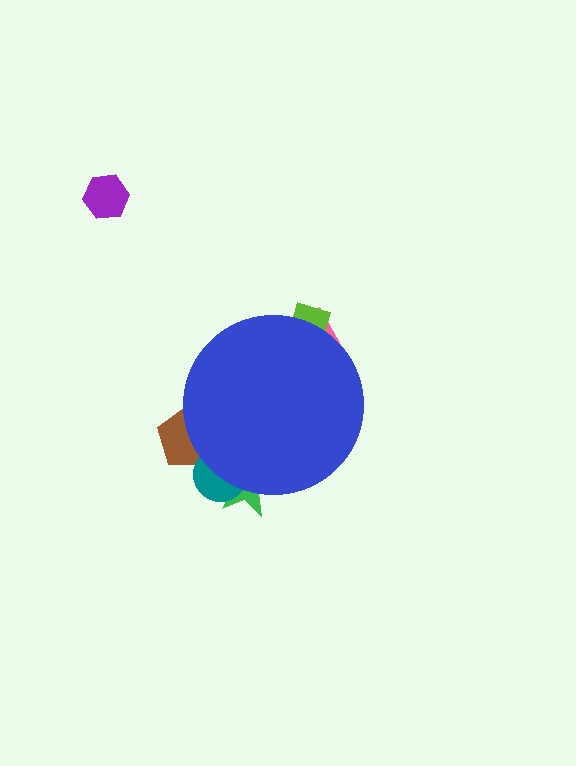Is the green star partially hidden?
Yes, the green star is partially hidden behind the blue circle.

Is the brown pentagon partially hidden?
Yes, the brown pentagon is partially hidden behind the blue circle.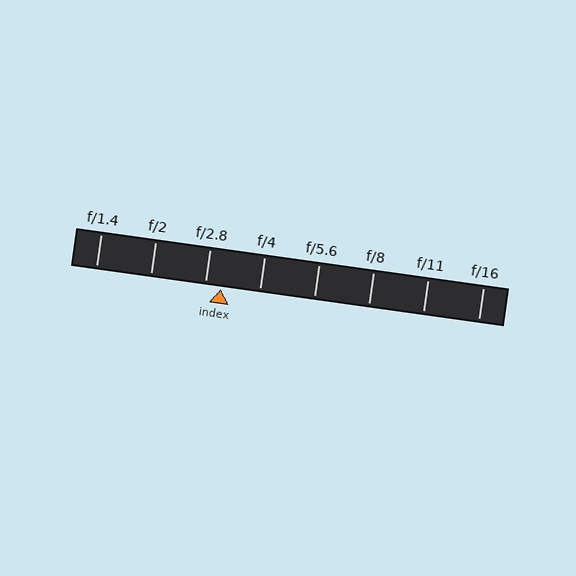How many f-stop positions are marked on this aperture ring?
There are 8 f-stop positions marked.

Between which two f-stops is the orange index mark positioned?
The index mark is between f/2.8 and f/4.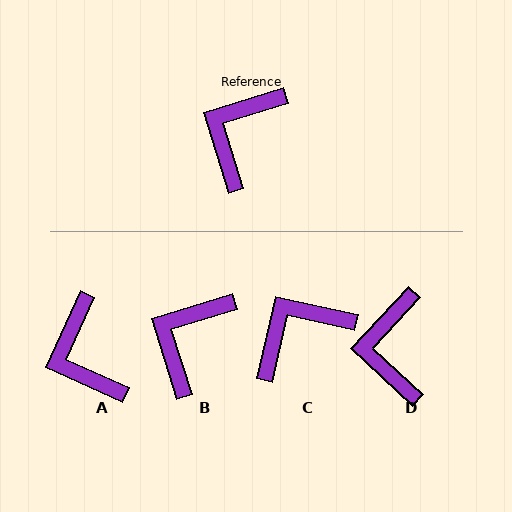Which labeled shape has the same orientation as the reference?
B.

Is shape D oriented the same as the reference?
No, it is off by about 30 degrees.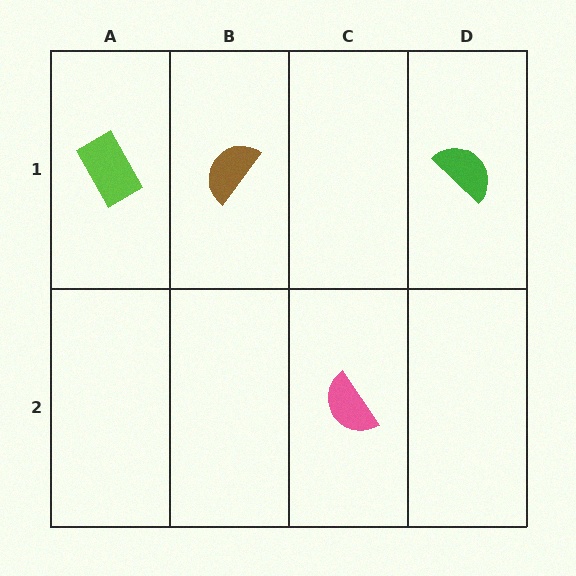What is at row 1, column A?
A lime rectangle.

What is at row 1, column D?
A green semicircle.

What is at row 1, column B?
A brown semicircle.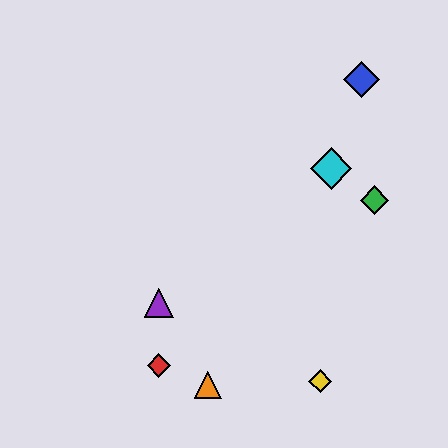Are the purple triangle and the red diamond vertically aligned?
Yes, both are at x≈159.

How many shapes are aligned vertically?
2 shapes (the red diamond, the purple triangle) are aligned vertically.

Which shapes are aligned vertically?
The red diamond, the purple triangle are aligned vertically.